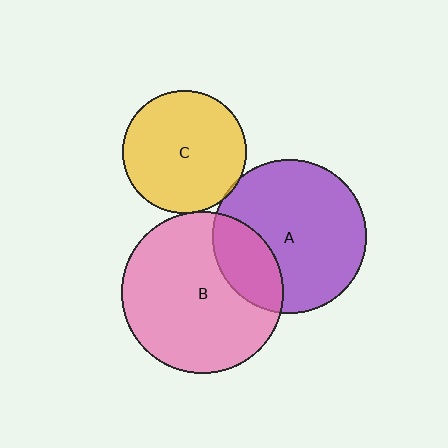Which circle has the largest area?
Circle B (pink).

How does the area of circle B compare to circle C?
Approximately 1.7 times.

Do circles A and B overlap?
Yes.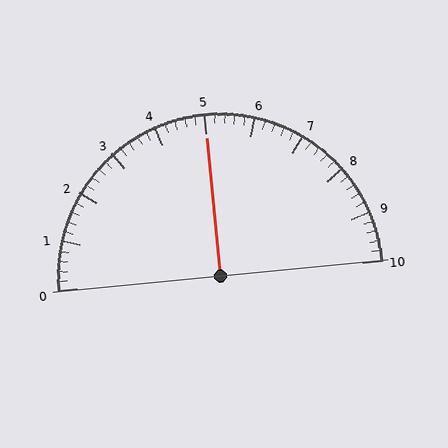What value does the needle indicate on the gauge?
The needle indicates approximately 5.0.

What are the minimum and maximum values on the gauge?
The gauge ranges from 0 to 10.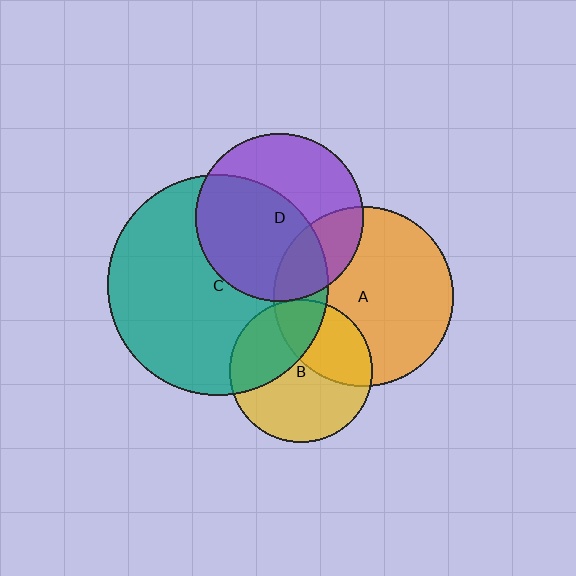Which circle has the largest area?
Circle C (teal).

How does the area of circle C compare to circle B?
Approximately 2.4 times.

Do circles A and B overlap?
Yes.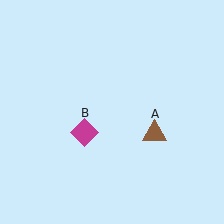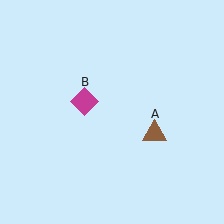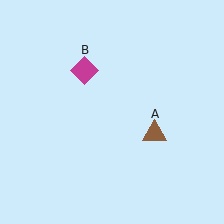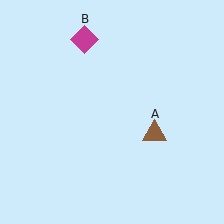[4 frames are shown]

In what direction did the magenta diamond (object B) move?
The magenta diamond (object B) moved up.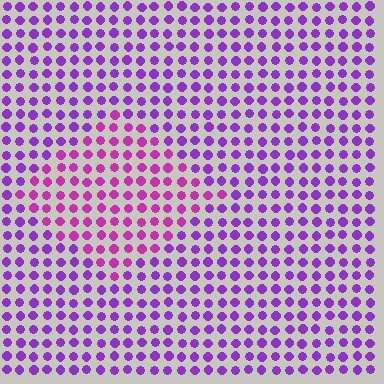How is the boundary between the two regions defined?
The boundary is defined purely by a slight shift in hue (about 31 degrees). Spacing, size, and orientation are identical on both sides.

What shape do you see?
I see a diamond.